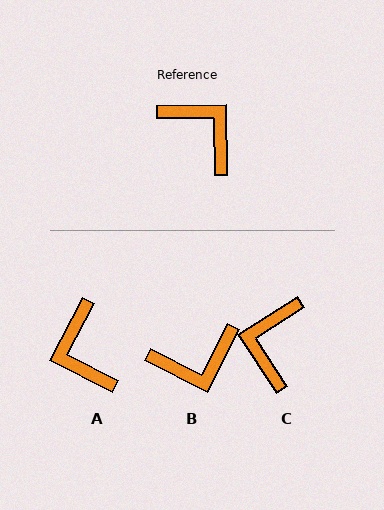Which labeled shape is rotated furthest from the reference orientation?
A, about 152 degrees away.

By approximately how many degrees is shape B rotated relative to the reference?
Approximately 117 degrees clockwise.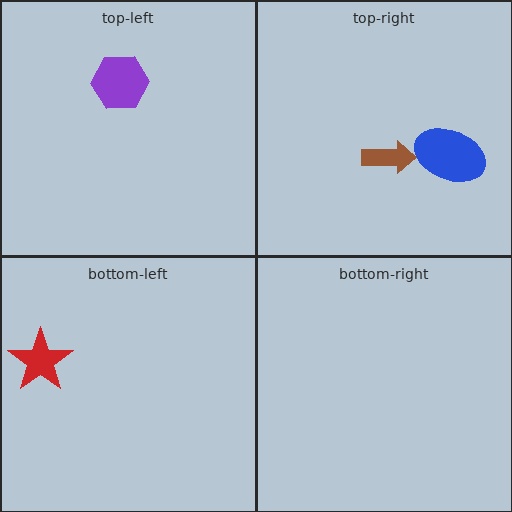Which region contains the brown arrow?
The top-right region.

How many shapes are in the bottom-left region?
1.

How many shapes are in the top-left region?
1.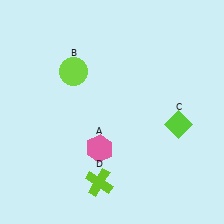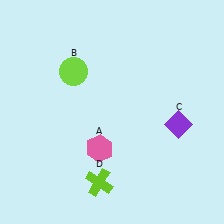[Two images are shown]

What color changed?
The diamond (C) changed from lime in Image 1 to purple in Image 2.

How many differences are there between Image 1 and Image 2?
There is 1 difference between the two images.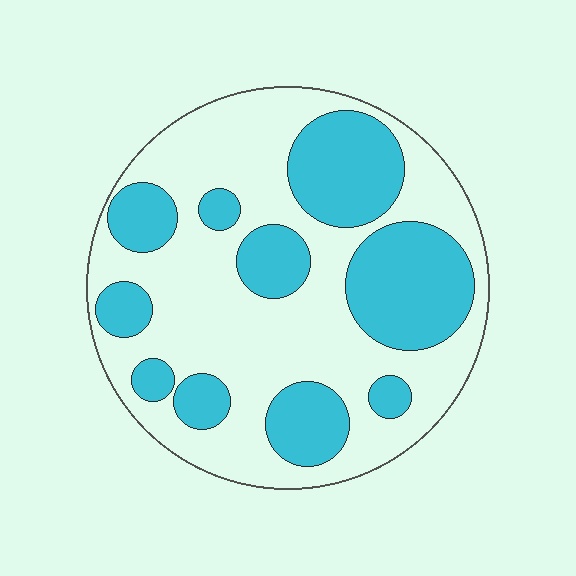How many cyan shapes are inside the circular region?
10.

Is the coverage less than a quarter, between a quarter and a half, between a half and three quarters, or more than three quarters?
Between a quarter and a half.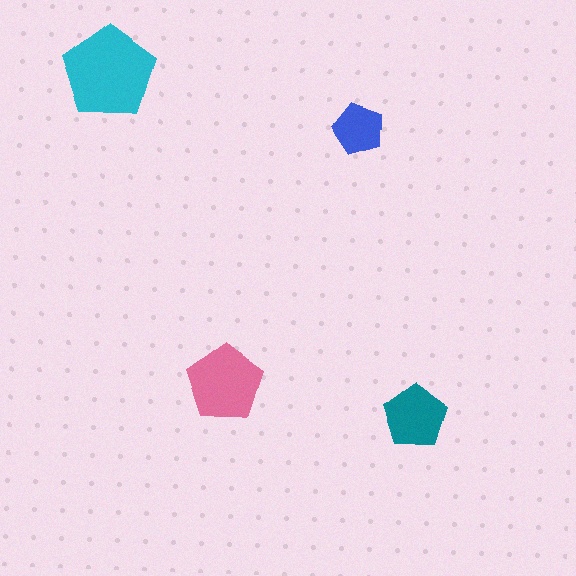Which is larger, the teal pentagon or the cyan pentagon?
The cyan one.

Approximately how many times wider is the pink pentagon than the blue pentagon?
About 1.5 times wider.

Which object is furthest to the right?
The teal pentagon is rightmost.